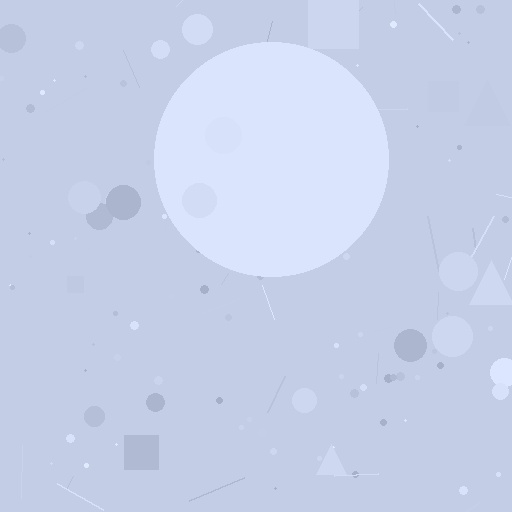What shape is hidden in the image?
A circle is hidden in the image.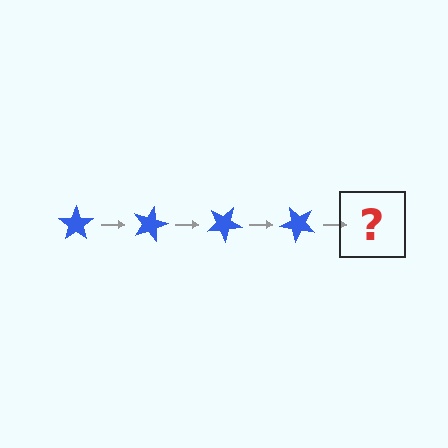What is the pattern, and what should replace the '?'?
The pattern is that the star rotates 15 degrees each step. The '?' should be a blue star rotated 60 degrees.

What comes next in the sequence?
The next element should be a blue star rotated 60 degrees.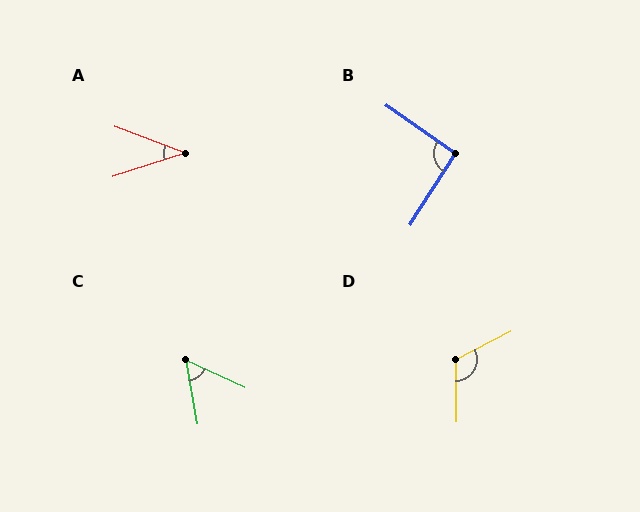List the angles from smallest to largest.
A (38°), C (55°), B (92°), D (117°).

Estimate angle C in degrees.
Approximately 55 degrees.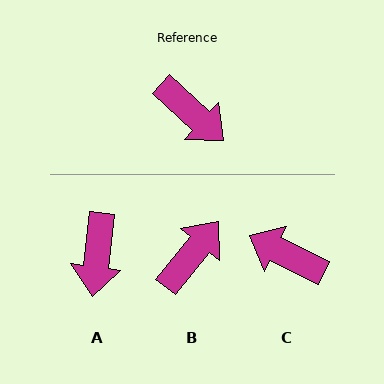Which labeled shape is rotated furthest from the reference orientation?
C, about 164 degrees away.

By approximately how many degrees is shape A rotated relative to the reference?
Approximately 55 degrees clockwise.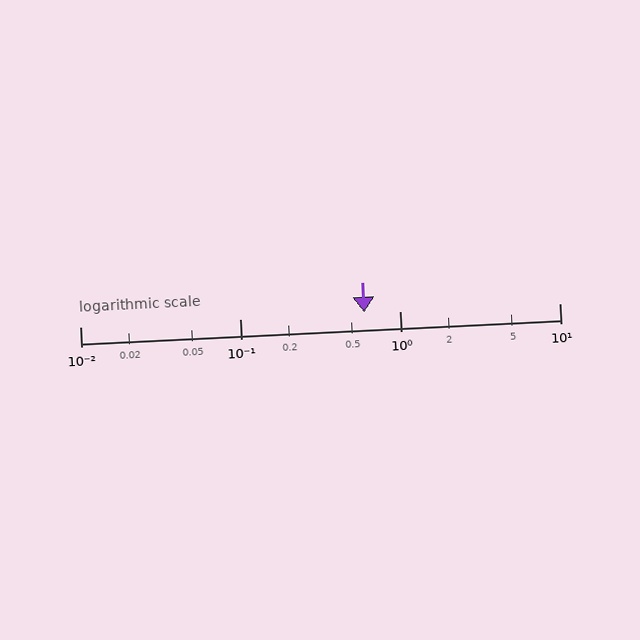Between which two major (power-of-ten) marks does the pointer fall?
The pointer is between 0.1 and 1.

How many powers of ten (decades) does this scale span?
The scale spans 3 decades, from 0.01 to 10.